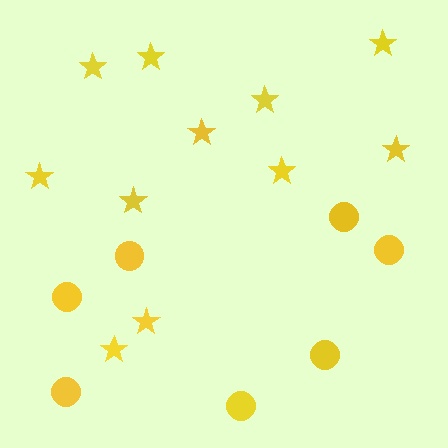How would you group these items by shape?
There are 2 groups: one group of stars (11) and one group of circles (7).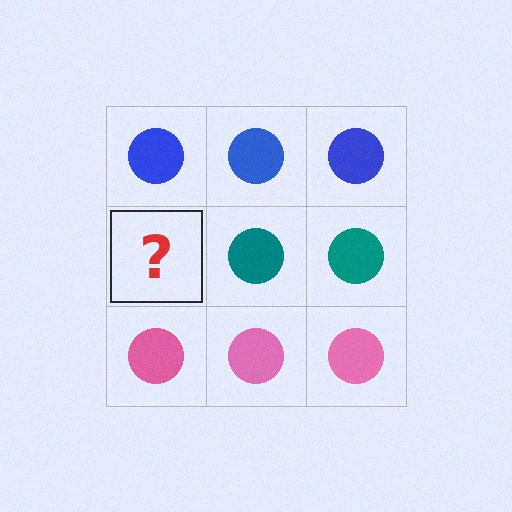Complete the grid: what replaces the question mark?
The question mark should be replaced with a teal circle.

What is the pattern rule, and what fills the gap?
The rule is that each row has a consistent color. The gap should be filled with a teal circle.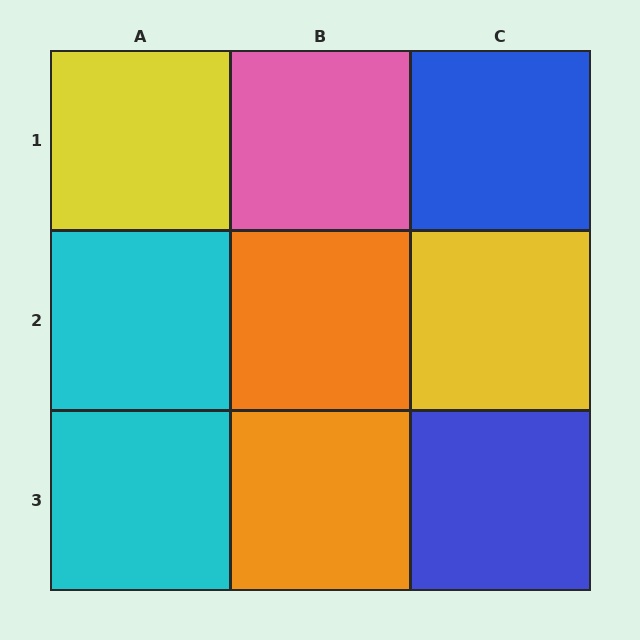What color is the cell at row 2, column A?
Cyan.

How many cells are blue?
2 cells are blue.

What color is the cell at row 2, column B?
Orange.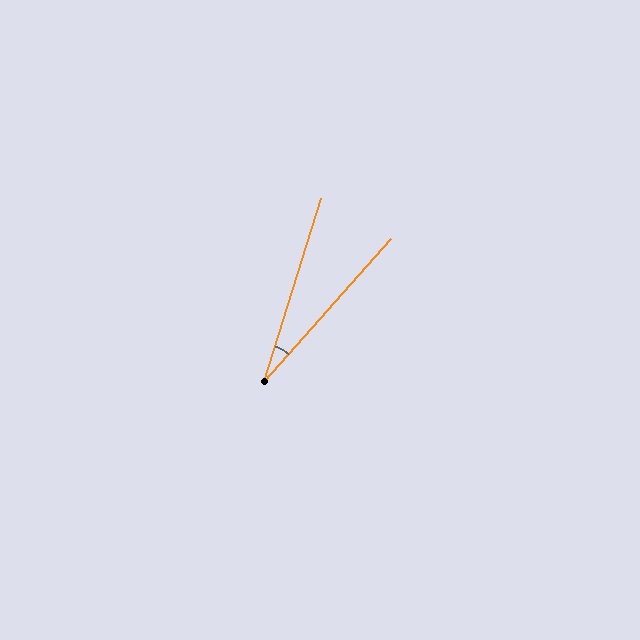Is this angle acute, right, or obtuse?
It is acute.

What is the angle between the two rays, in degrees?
Approximately 24 degrees.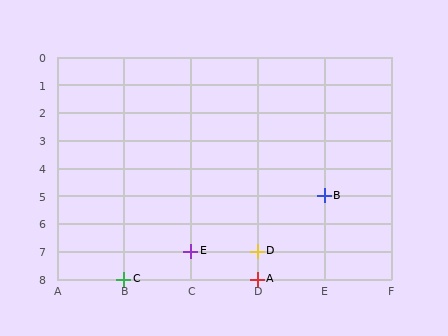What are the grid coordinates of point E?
Point E is at grid coordinates (C, 7).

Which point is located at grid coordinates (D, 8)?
Point A is at (D, 8).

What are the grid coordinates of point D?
Point D is at grid coordinates (D, 7).